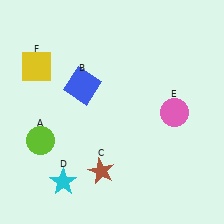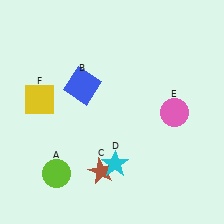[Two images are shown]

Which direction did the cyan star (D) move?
The cyan star (D) moved right.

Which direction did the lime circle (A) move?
The lime circle (A) moved down.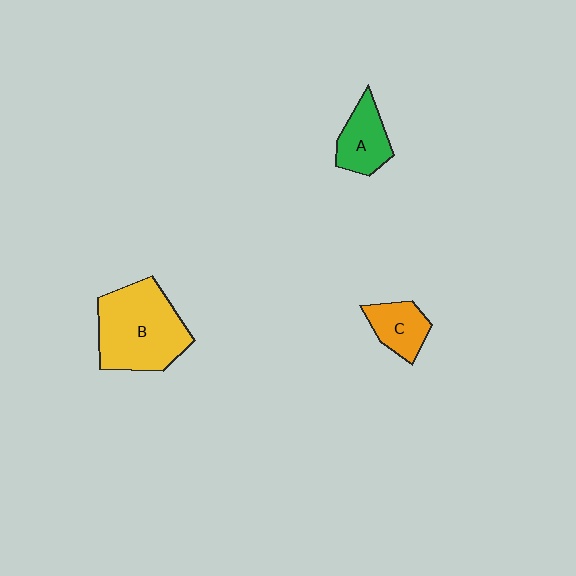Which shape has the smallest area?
Shape C (orange).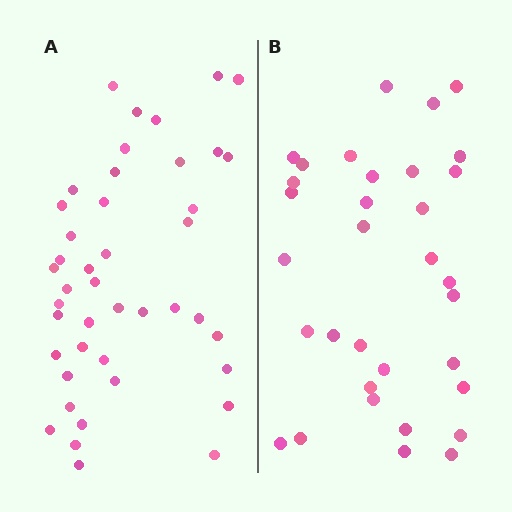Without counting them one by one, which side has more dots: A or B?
Region A (the left region) has more dots.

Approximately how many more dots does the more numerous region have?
Region A has roughly 10 or so more dots than region B.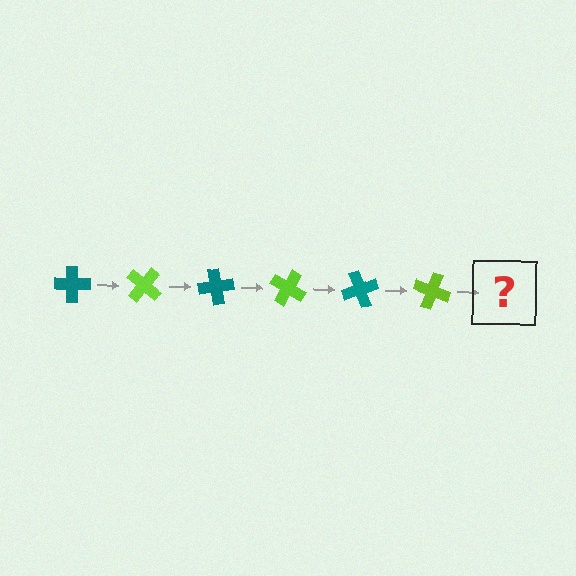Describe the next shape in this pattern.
It should be a teal cross, rotated 240 degrees from the start.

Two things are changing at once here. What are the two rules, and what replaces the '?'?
The two rules are that it rotates 40 degrees each step and the color cycles through teal and lime. The '?' should be a teal cross, rotated 240 degrees from the start.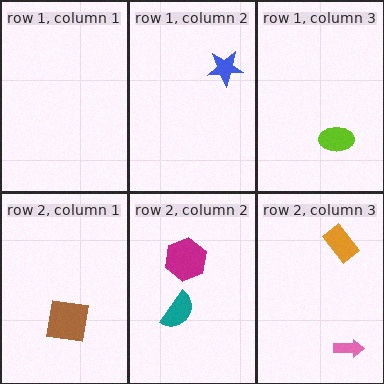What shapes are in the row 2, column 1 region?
The brown square.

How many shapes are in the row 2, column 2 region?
2.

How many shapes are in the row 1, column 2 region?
1.